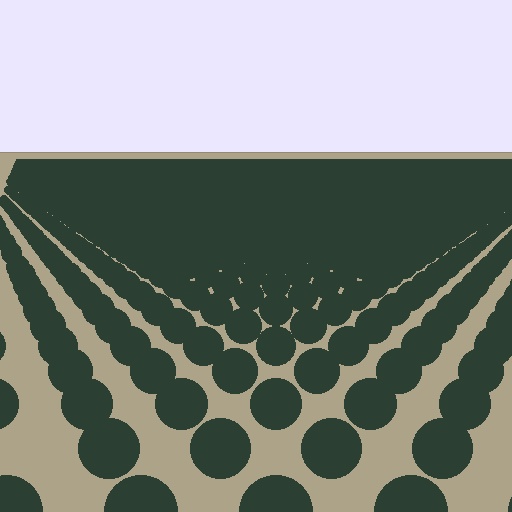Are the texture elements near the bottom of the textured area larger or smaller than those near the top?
Larger. Near the bottom, elements are closer to the viewer and appear at a bigger on-screen size.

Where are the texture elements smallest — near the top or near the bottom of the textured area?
Near the top.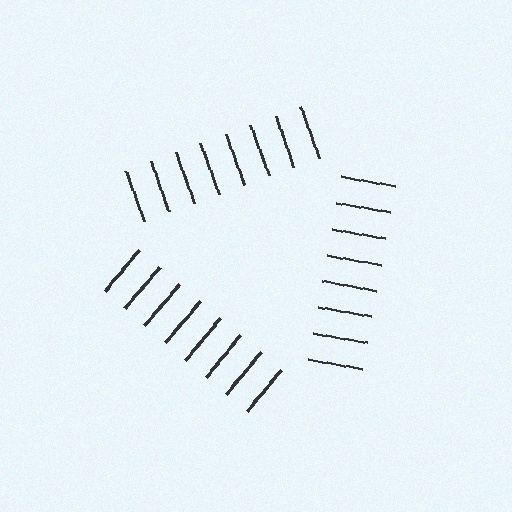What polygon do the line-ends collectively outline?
An illusory triangle — the line segments terminate on its edges but no continuous stroke is drawn.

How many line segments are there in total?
24 — 8 along each of the 3 edges.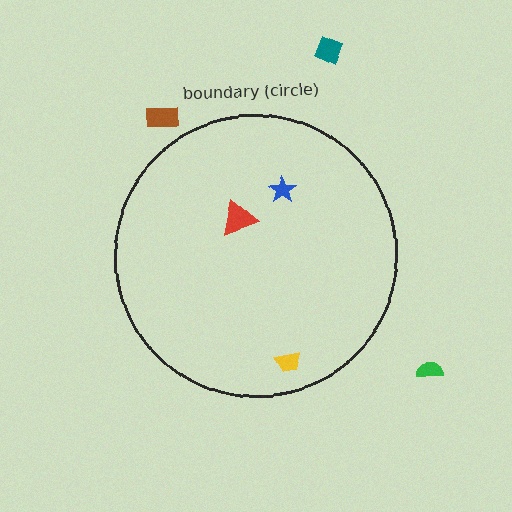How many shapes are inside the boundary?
3 inside, 3 outside.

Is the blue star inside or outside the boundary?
Inside.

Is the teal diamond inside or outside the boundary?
Outside.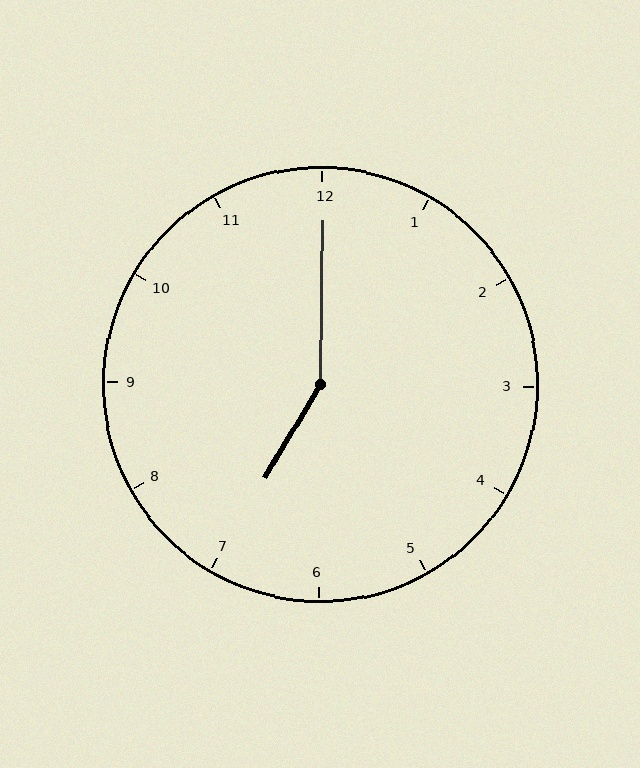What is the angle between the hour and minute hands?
Approximately 150 degrees.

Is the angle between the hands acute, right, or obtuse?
It is obtuse.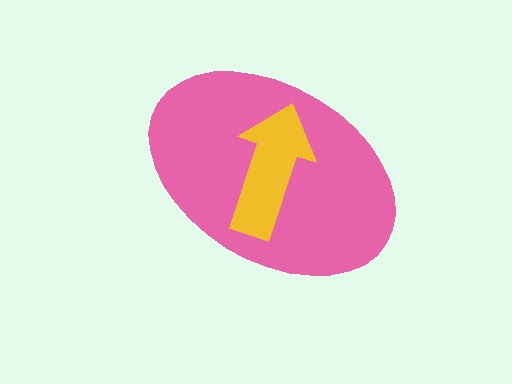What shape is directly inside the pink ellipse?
The yellow arrow.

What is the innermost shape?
The yellow arrow.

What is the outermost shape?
The pink ellipse.